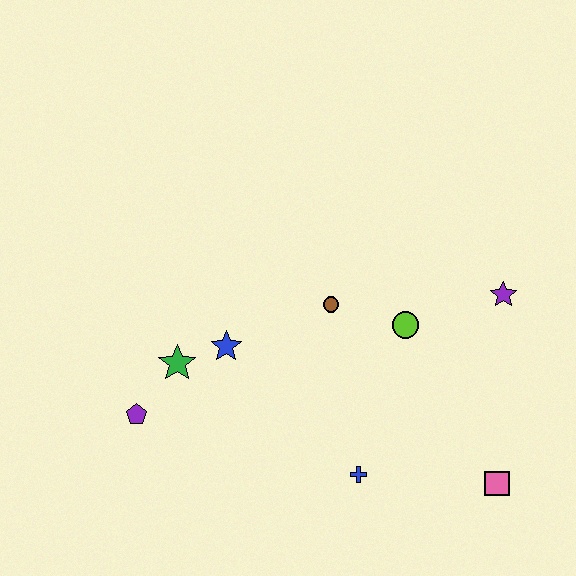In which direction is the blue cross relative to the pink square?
The blue cross is to the left of the pink square.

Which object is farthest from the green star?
The pink square is farthest from the green star.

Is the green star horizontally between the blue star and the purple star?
No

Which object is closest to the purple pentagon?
The green star is closest to the purple pentagon.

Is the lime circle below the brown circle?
Yes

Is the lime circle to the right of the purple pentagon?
Yes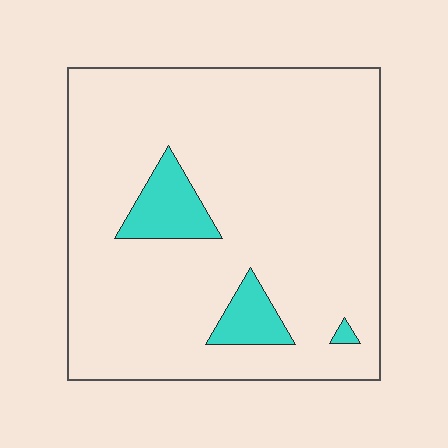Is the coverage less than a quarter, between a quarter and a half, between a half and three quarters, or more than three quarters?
Less than a quarter.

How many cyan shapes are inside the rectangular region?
3.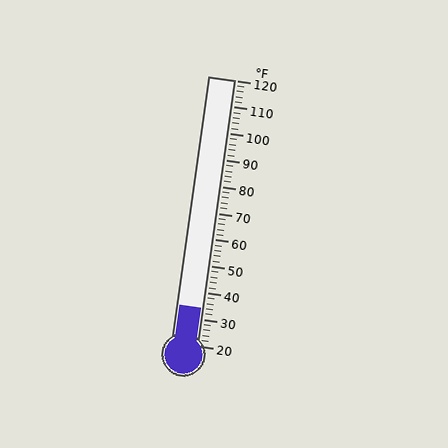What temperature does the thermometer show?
The thermometer shows approximately 34°F.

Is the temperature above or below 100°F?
The temperature is below 100°F.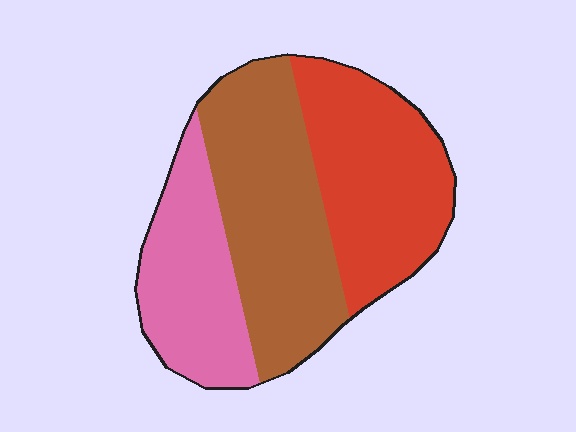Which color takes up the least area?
Pink, at roughly 25%.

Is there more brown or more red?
Brown.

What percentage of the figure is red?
Red covers about 35% of the figure.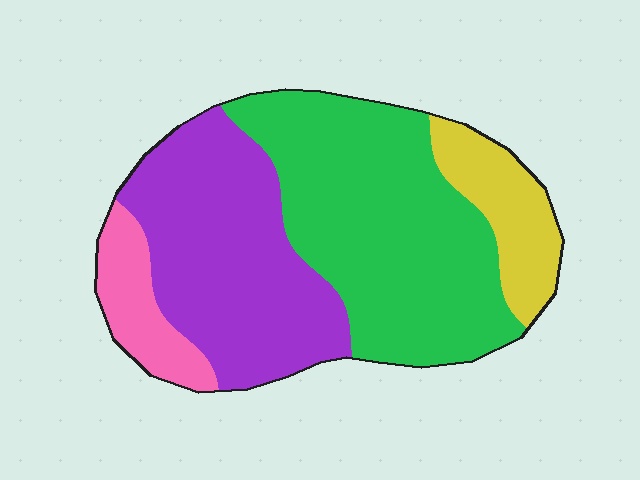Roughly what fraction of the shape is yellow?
Yellow takes up about one eighth (1/8) of the shape.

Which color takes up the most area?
Green, at roughly 45%.